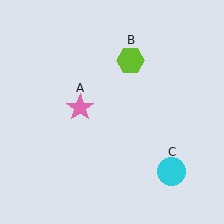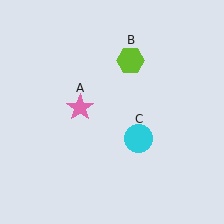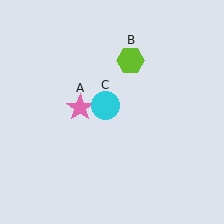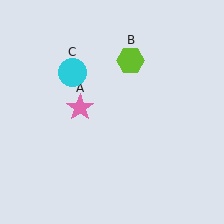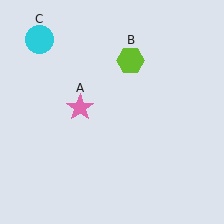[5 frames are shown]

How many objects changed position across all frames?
1 object changed position: cyan circle (object C).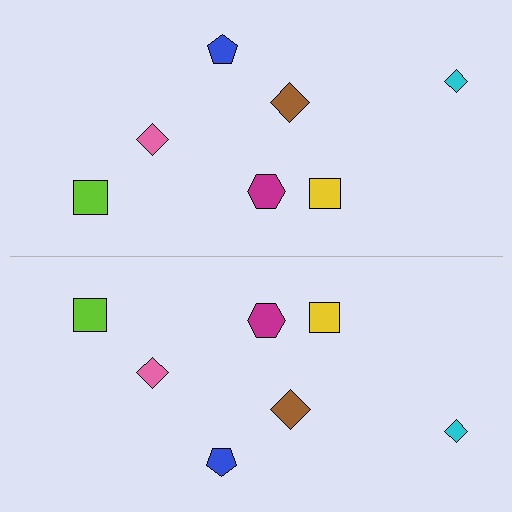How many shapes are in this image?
There are 14 shapes in this image.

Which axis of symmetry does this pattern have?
The pattern has a horizontal axis of symmetry running through the center of the image.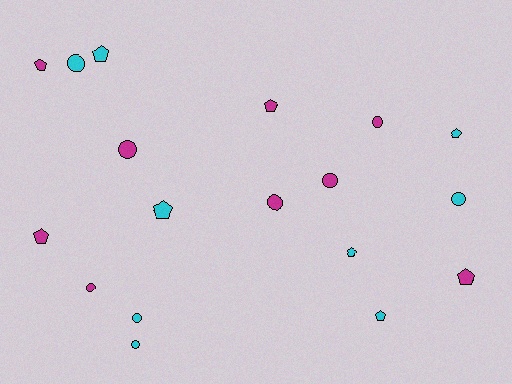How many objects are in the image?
There are 18 objects.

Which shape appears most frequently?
Circle, with 9 objects.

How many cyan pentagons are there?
There are 5 cyan pentagons.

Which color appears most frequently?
Cyan, with 9 objects.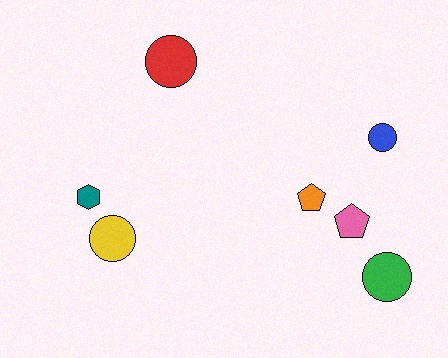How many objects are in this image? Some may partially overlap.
There are 7 objects.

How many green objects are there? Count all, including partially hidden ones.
There is 1 green object.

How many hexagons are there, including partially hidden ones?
There is 1 hexagon.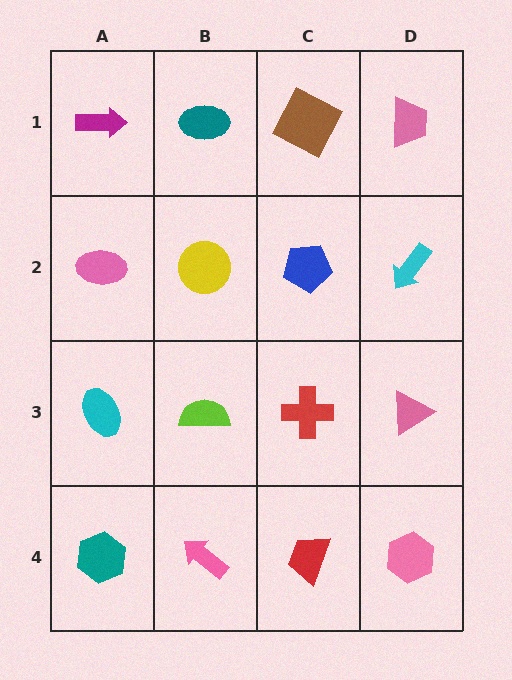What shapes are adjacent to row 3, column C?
A blue pentagon (row 2, column C), a red trapezoid (row 4, column C), a lime semicircle (row 3, column B), a pink triangle (row 3, column D).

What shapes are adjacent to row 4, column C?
A red cross (row 3, column C), a pink arrow (row 4, column B), a pink hexagon (row 4, column D).